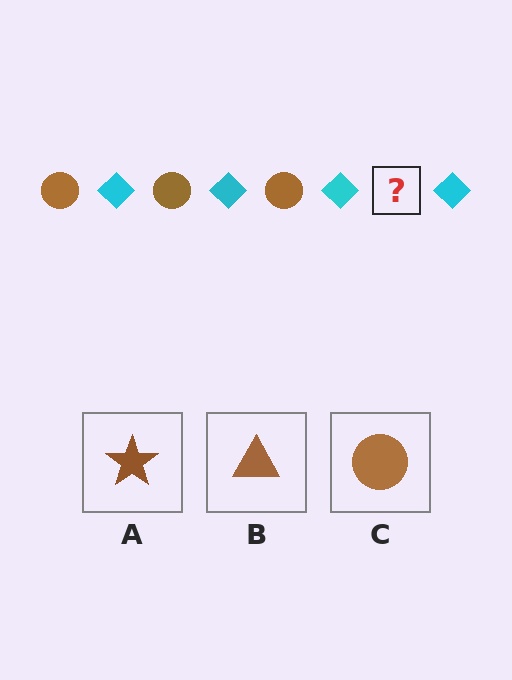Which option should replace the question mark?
Option C.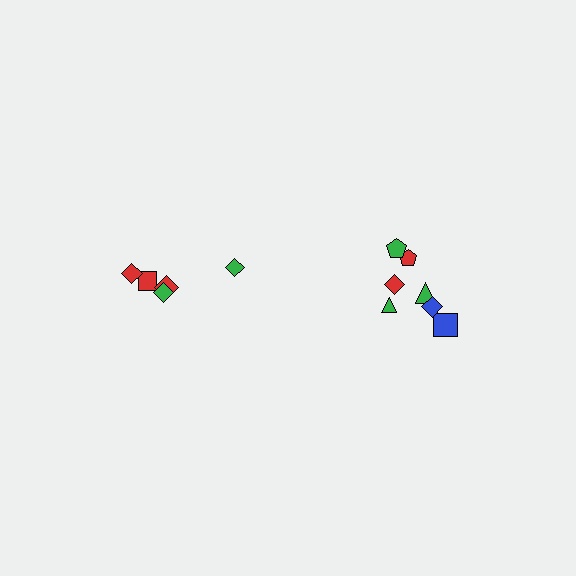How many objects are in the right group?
There are 7 objects.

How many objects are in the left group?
There are 5 objects.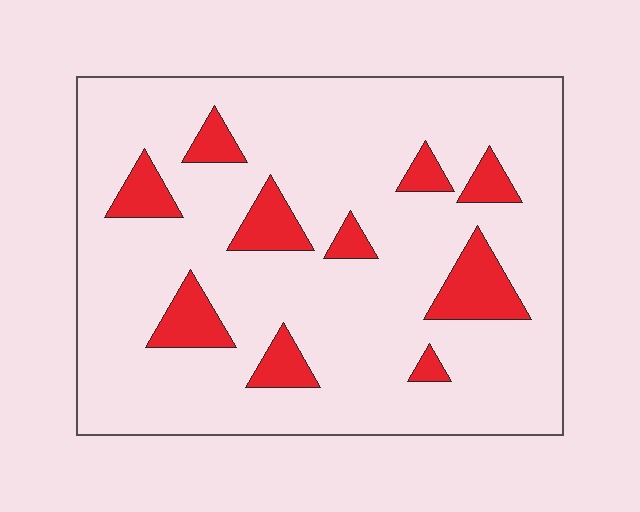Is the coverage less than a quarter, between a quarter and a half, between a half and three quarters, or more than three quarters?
Less than a quarter.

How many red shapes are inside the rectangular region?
10.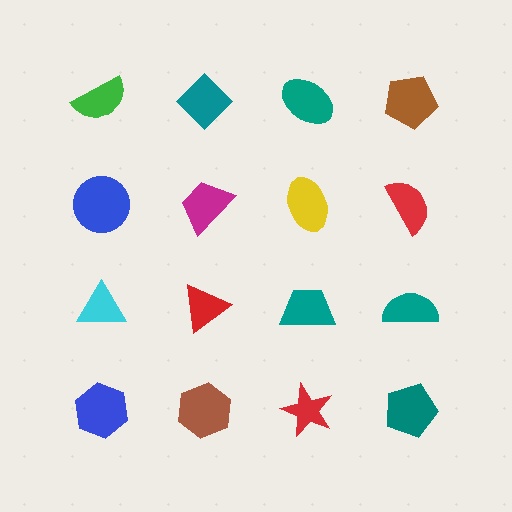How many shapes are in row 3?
4 shapes.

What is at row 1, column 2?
A teal diamond.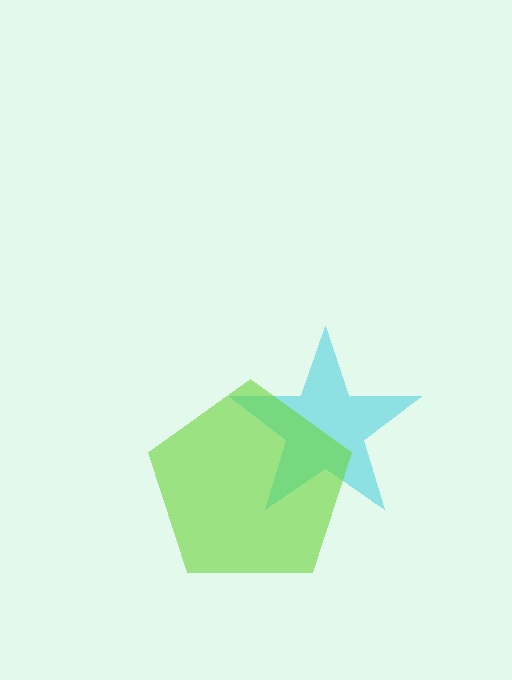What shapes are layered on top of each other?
The layered shapes are: a cyan star, a lime pentagon.